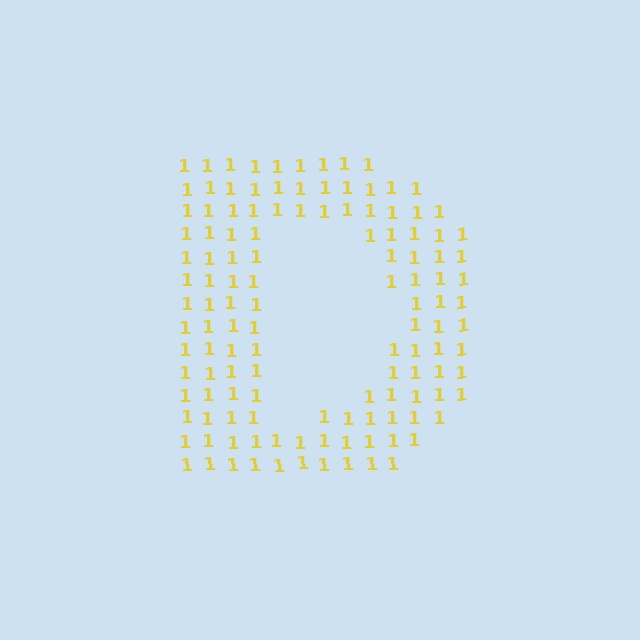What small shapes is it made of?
It is made of small digit 1's.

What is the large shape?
The large shape is the letter D.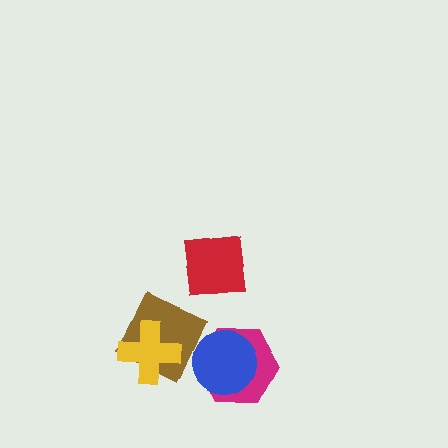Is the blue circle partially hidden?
Yes, it is partially covered by another shape.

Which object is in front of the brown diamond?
The yellow cross is in front of the brown diamond.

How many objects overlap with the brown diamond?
2 objects overlap with the brown diamond.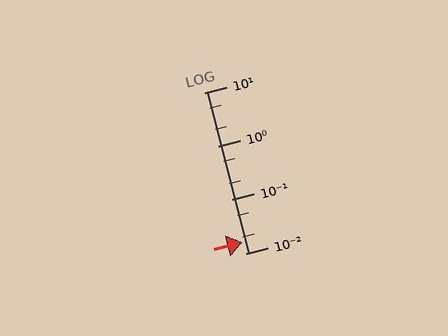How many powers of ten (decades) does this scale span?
The scale spans 3 decades, from 0.01 to 10.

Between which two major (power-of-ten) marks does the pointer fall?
The pointer is between 0.01 and 0.1.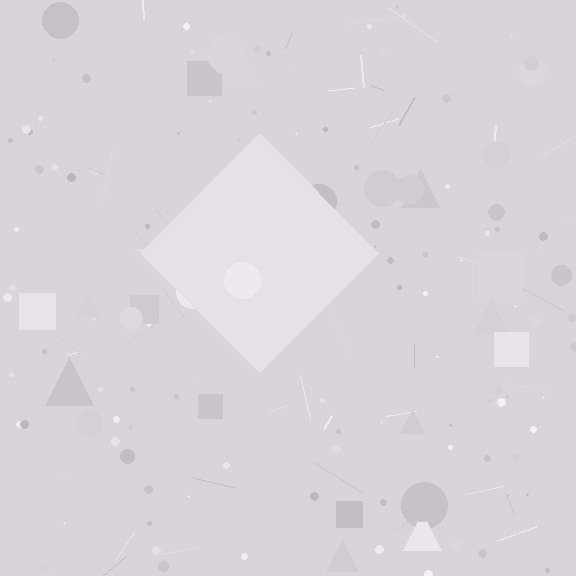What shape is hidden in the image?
A diamond is hidden in the image.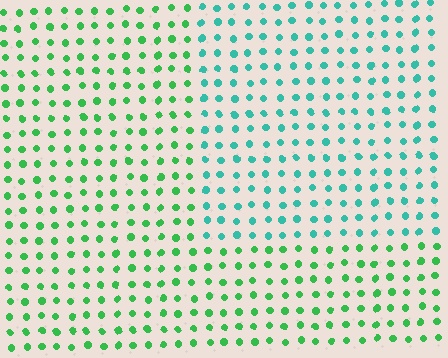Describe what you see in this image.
The image is filled with small green elements in a uniform arrangement. A rectangle-shaped region is visible where the elements are tinted to a slightly different hue, forming a subtle color boundary.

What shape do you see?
I see a rectangle.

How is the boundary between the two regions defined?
The boundary is defined purely by a slight shift in hue (about 40 degrees). Spacing, size, and orientation are identical on both sides.